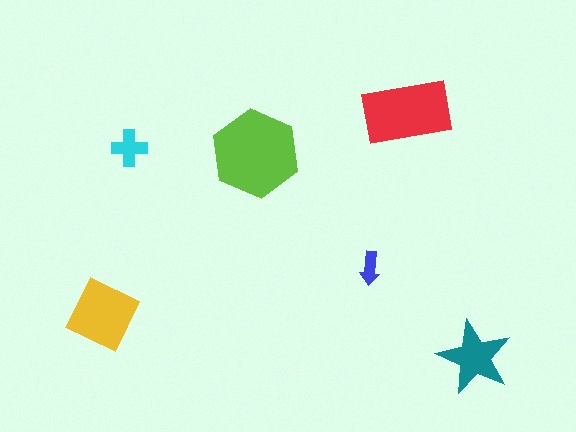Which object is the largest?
The lime hexagon.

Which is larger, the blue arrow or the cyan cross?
The cyan cross.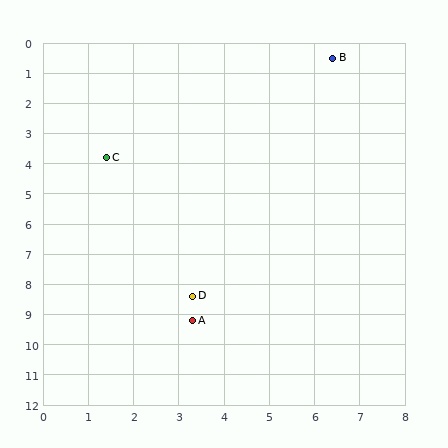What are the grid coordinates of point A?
Point A is at approximately (3.3, 9.2).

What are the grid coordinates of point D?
Point D is at approximately (3.3, 8.4).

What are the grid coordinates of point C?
Point C is at approximately (1.4, 3.8).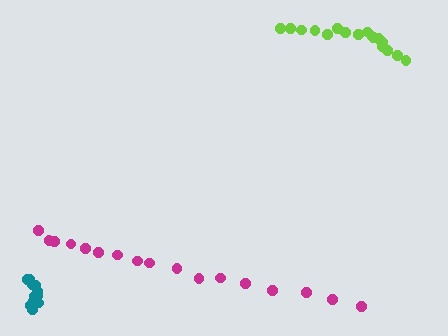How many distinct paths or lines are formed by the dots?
There are 3 distinct paths.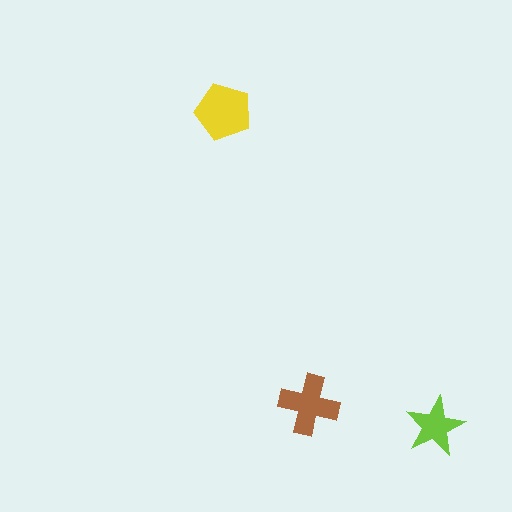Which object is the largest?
The yellow pentagon.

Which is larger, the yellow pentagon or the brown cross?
The yellow pentagon.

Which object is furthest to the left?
The yellow pentagon is leftmost.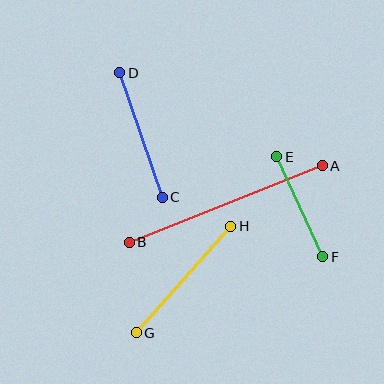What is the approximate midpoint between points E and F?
The midpoint is at approximately (300, 207) pixels.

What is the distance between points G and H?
The distance is approximately 142 pixels.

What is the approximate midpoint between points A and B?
The midpoint is at approximately (226, 204) pixels.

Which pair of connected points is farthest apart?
Points A and B are farthest apart.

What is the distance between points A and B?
The distance is approximately 208 pixels.